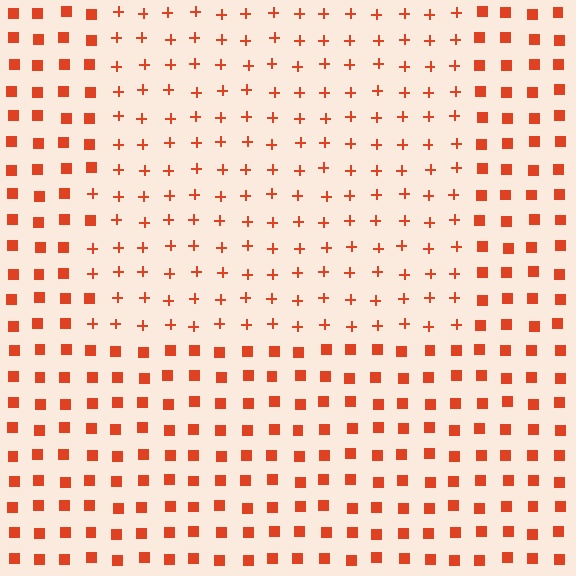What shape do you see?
I see a rectangle.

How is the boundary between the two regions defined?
The boundary is defined by a change in element shape: plus signs inside vs. squares outside. All elements share the same color and spacing.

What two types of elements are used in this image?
The image uses plus signs inside the rectangle region and squares outside it.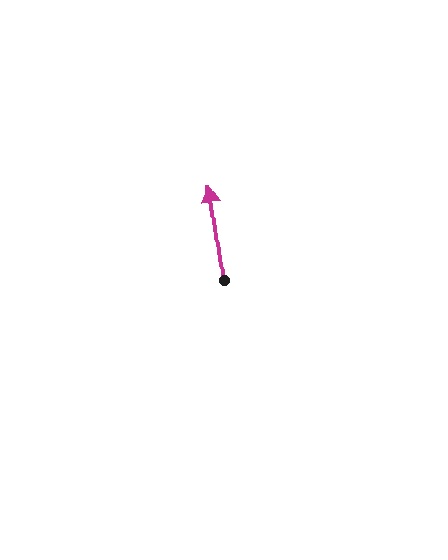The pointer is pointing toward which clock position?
Roughly 12 o'clock.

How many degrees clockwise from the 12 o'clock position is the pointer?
Approximately 353 degrees.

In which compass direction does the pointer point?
North.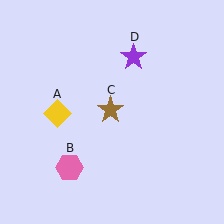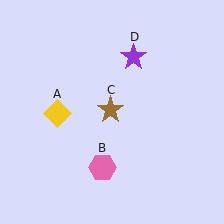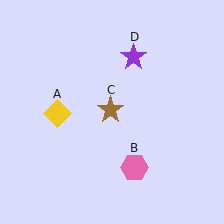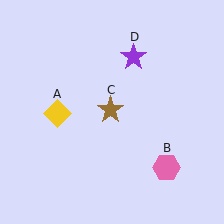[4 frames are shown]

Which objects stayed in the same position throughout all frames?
Yellow diamond (object A) and brown star (object C) and purple star (object D) remained stationary.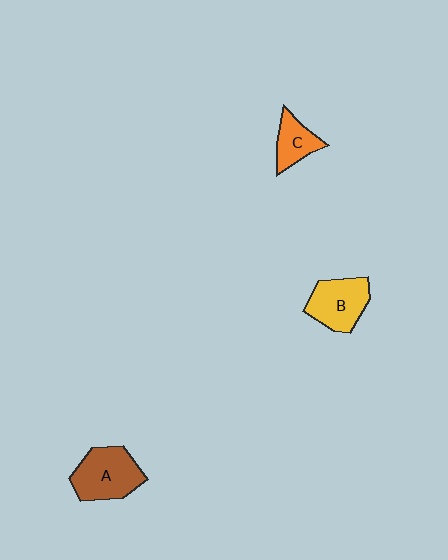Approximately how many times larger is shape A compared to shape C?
Approximately 1.7 times.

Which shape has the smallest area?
Shape C (orange).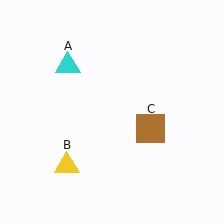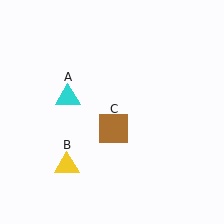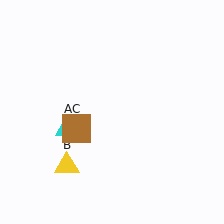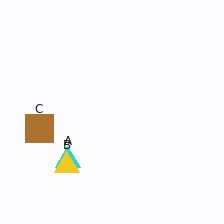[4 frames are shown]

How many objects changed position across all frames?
2 objects changed position: cyan triangle (object A), brown square (object C).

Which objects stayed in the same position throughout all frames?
Yellow triangle (object B) remained stationary.